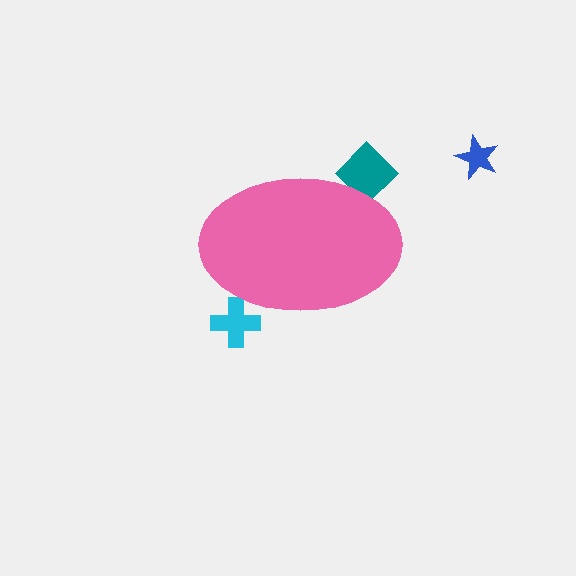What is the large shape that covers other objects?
A pink ellipse.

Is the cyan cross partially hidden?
Yes, the cyan cross is partially hidden behind the pink ellipse.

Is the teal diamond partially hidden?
Yes, the teal diamond is partially hidden behind the pink ellipse.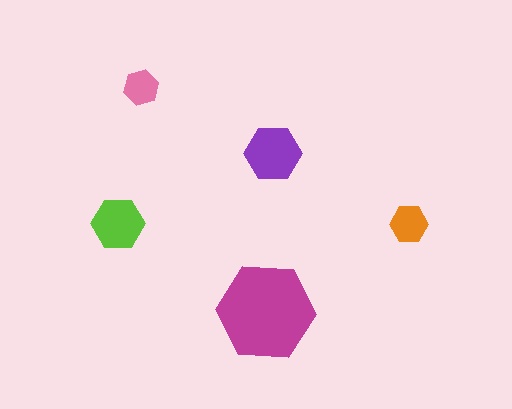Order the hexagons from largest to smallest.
the magenta one, the purple one, the lime one, the orange one, the pink one.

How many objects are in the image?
There are 5 objects in the image.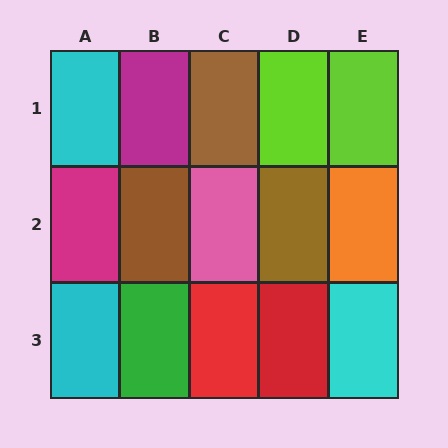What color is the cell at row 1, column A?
Cyan.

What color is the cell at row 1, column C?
Brown.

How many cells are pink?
1 cell is pink.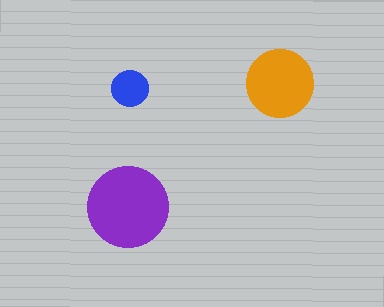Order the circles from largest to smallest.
the purple one, the orange one, the blue one.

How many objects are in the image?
There are 3 objects in the image.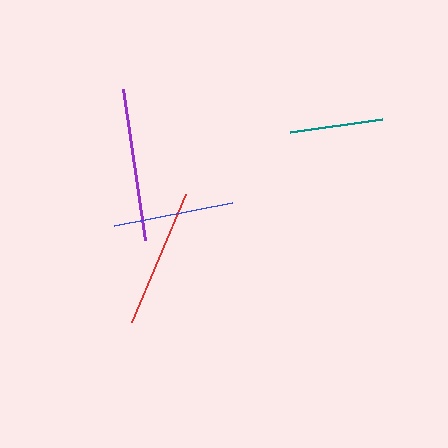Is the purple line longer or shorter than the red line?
The purple line is longer than the red line.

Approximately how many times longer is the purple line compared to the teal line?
The purple line is approximately 1.6 times the length of the teal line.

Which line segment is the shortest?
The teal line is the shortest at approximately 93 pixels.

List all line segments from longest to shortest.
From longest to shortest: purple, red, blue, teal.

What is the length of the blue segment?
The blue segment is approximately 120 pixels long.